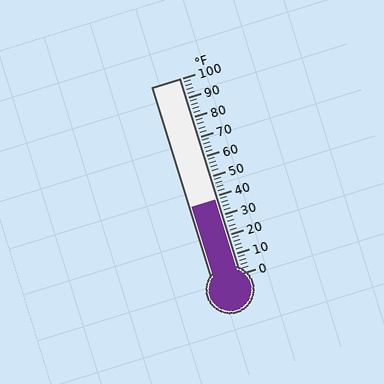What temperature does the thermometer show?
The thermometer shows approximately 38°F.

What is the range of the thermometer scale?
The thermometer scale ranges from 0°F to 100°F.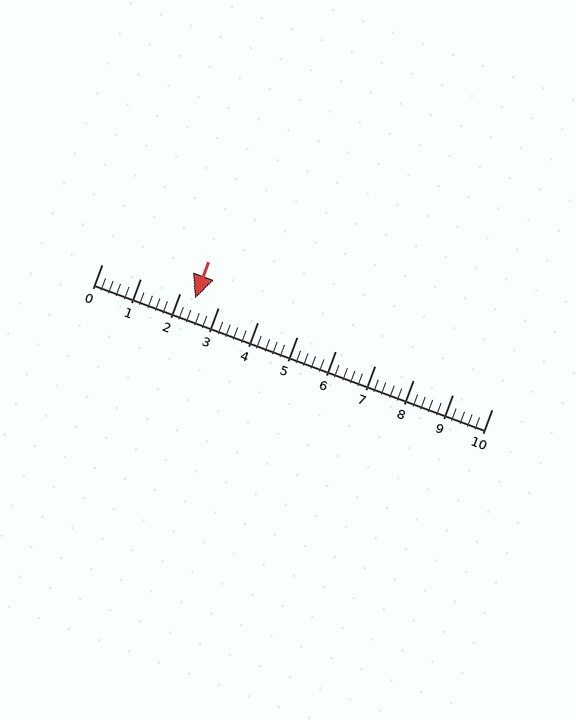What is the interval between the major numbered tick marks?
The major tick marks are spaced 1 units apart.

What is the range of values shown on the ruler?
The ruler shows values from 0 to 10.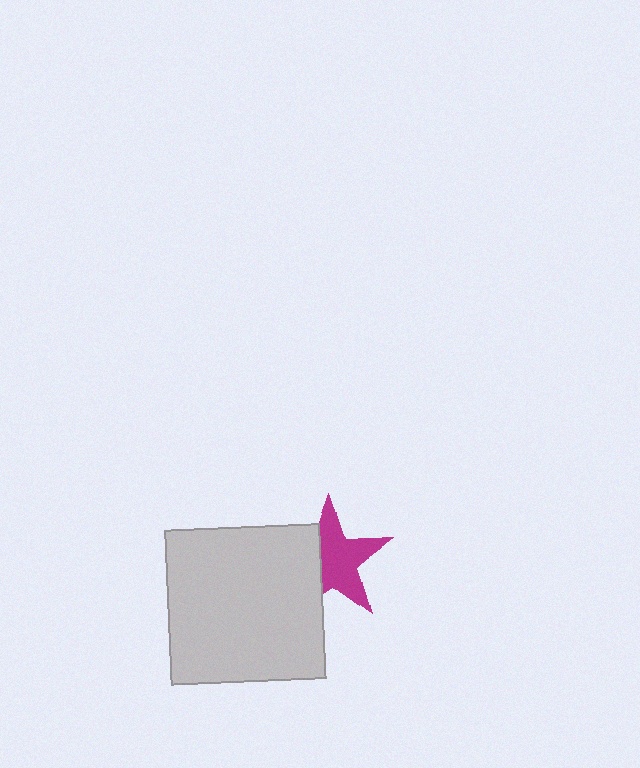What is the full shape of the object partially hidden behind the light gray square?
The partially hidden object is a magenta star.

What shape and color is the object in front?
The object in front is a light gray square.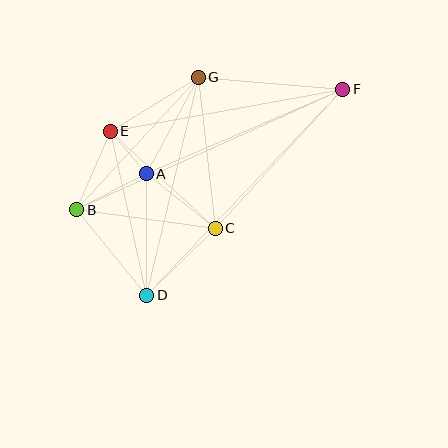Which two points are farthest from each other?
Points B and F are farthest from each other.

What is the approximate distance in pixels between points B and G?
The distance between B and G is approximately 180 pixels.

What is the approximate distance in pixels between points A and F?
The distance between A and F is approximately 214 pixels.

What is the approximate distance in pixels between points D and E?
The distance between D and E is approximately 168 pixels.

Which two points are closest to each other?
Points A and E are closest to each other.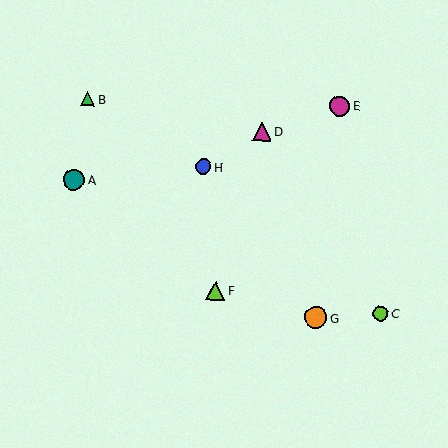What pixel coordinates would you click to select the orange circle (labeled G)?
Click at (316, 318) to select the orange circle G.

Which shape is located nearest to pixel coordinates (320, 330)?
The orange circle (labeled G) at (316, 318) is nearest to that location.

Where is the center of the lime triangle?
The center of the lime triangle is at (215, 290).